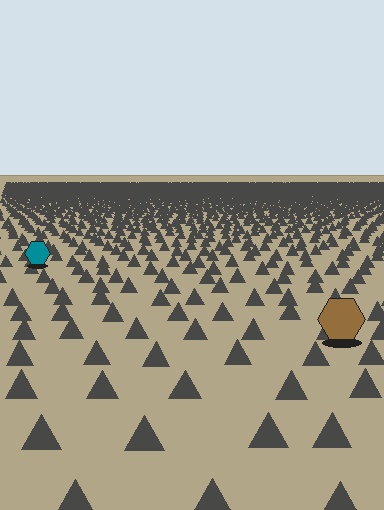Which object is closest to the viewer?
The brown hexagon is closest. The texture marks near it are larger and more spread out.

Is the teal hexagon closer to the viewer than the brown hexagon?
No. The brown hexagon is closer — you can tell from the texture gradient: the ground texture is coarser near it.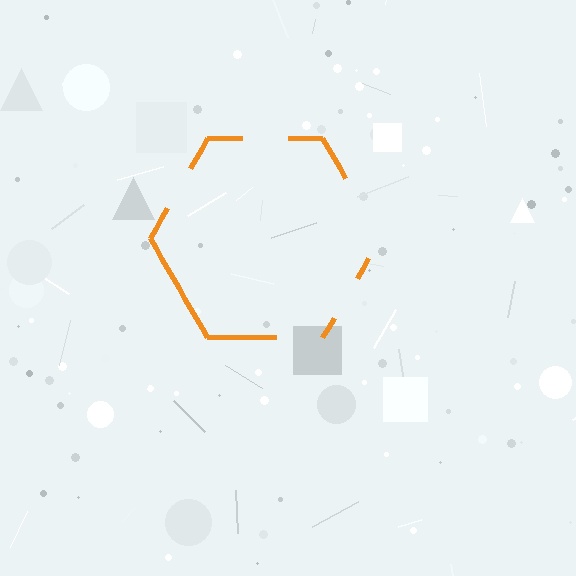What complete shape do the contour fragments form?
The contour fragments form a hexagon.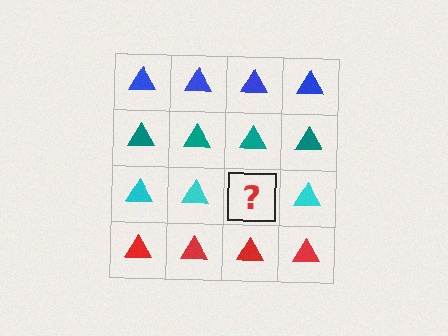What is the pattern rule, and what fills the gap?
The rule is that each row has a consistent color. The gap should be filled with a cyan triangle.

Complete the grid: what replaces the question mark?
The question mark should be replaced with a cyan triangle.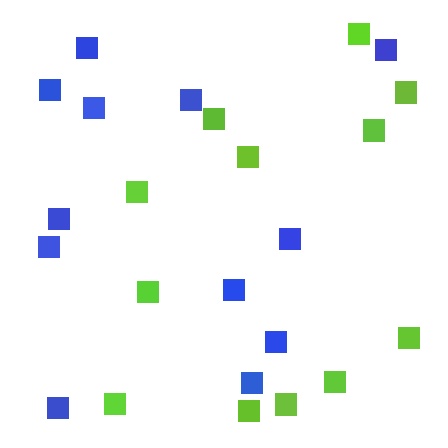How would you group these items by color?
There are 2 groups: one group of lime squares (12) and one group of blue squares (12).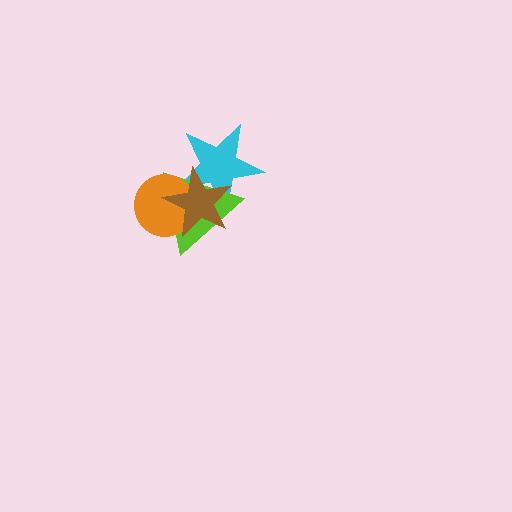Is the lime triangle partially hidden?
Yes, it is partially covered by another shape.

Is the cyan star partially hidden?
Yes, it is partially covered by another shape.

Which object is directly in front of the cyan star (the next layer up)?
The lime triangle is directly in front of the cyan star.